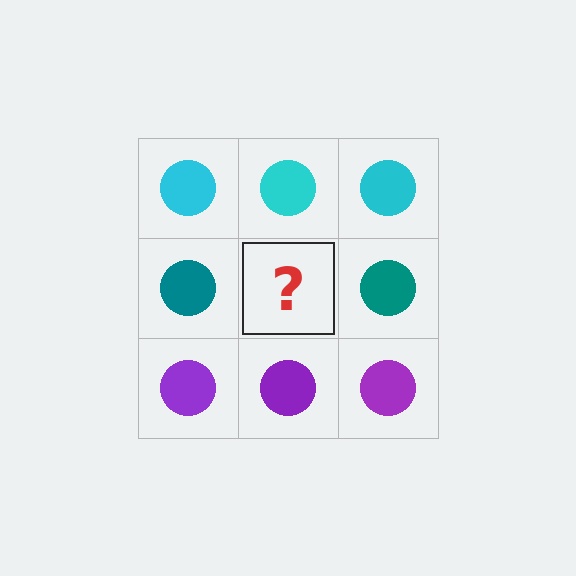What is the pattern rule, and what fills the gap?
The rule is that each row has a consistent color. The gap should be filled with a teal circle.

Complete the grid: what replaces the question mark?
The question mark should be replaced with a teal circle.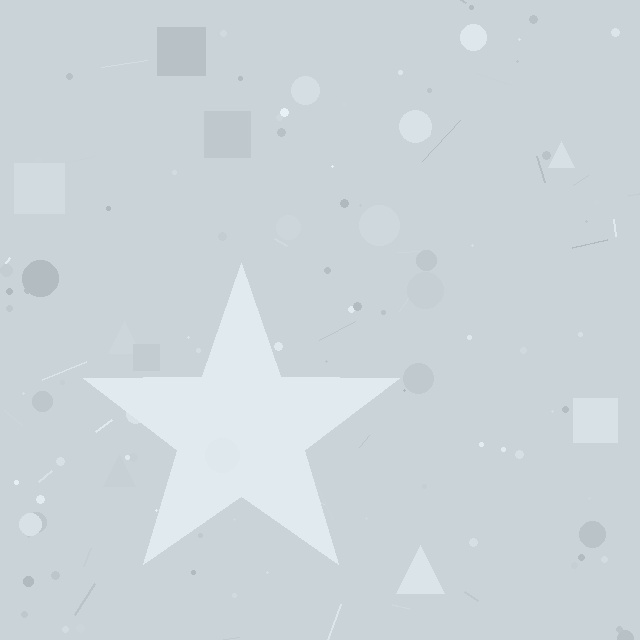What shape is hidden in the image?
A star is hidden in the image.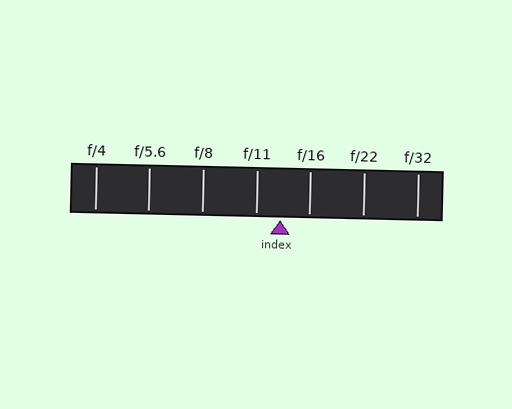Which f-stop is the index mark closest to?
The index mark is closest to f/11.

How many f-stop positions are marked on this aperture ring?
There are 7 f-stop positions marked.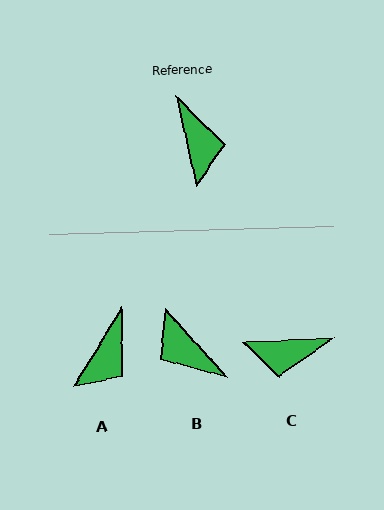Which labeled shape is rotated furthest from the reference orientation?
B, about 151 degrees away.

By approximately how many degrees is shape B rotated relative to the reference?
Approximately 151 degrees clockwise.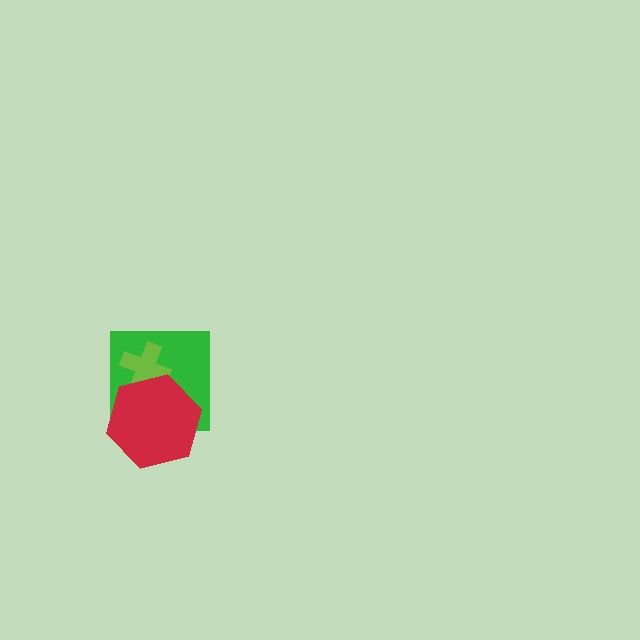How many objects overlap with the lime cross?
2 objects overlap with the lime cross.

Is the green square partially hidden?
Yes, it is partially covered by another shape.